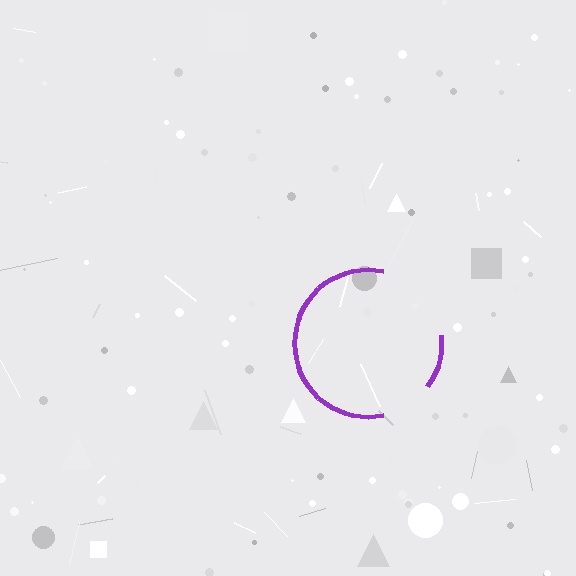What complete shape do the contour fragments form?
The contour fragments form a circle.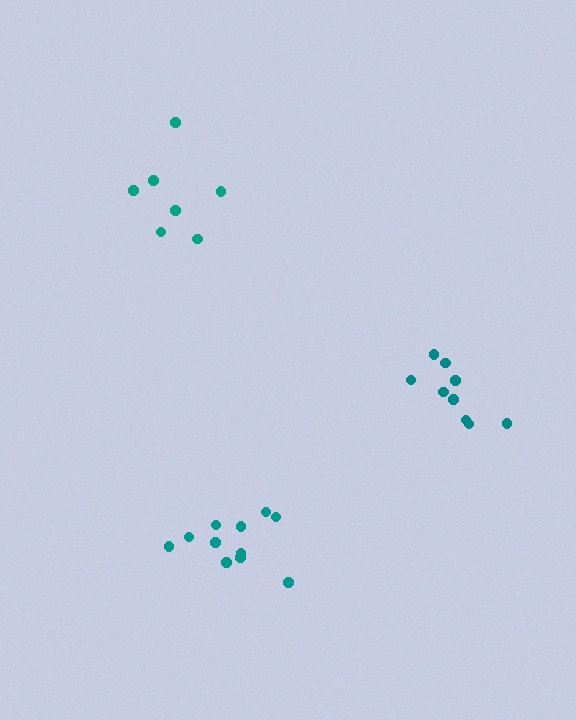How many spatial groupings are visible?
There are 3 spatial groupings.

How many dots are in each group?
Group 1: 11 dots, Group 2: 9 dots, Group 3: 7 dots (27 total).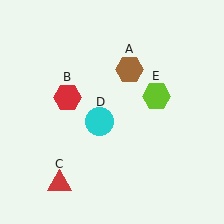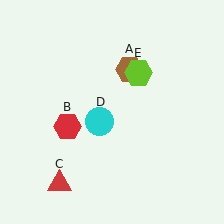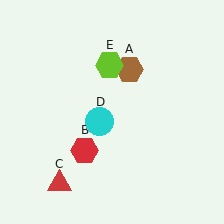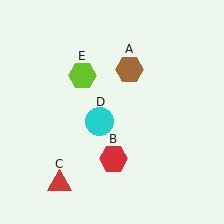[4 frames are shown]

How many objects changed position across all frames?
2 objects changed position: red hexagon (object B), lime hexagon (object E).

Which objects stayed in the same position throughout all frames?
Brown hexagon (object A) and red triangle (object C) and cyan circle (object D) remained stationary.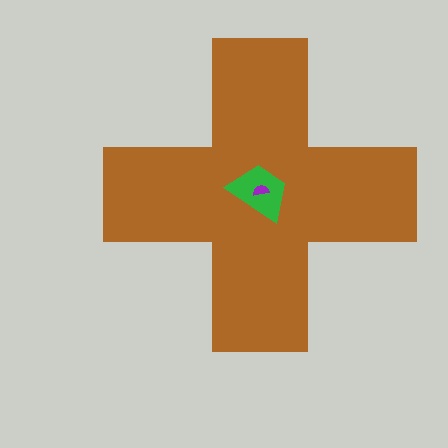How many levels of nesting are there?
3.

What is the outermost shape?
The brown cross.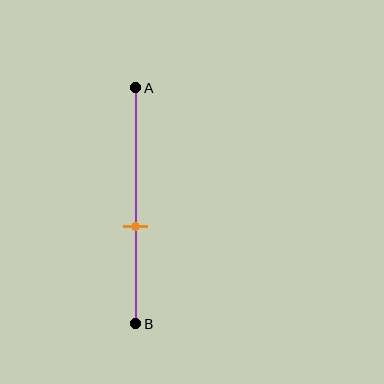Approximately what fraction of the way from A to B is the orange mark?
The orange mark is approximately 60% of the way from A to B.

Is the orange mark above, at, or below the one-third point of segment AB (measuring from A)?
The orange mark is below the one-third point of segment AB.